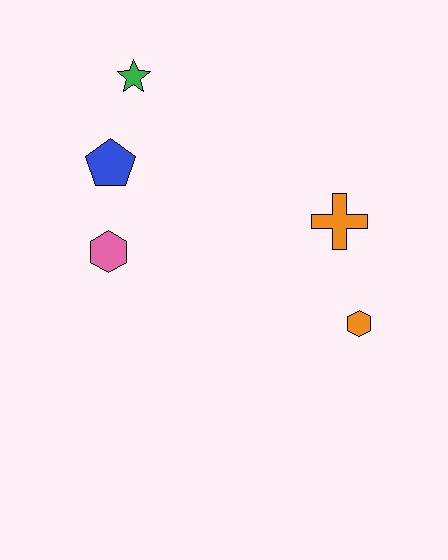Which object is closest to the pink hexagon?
The blue pentagon is closest to the pink hexagon.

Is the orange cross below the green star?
Yes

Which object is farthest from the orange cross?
The green star is farthest from the orange cross.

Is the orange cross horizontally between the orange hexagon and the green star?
Yes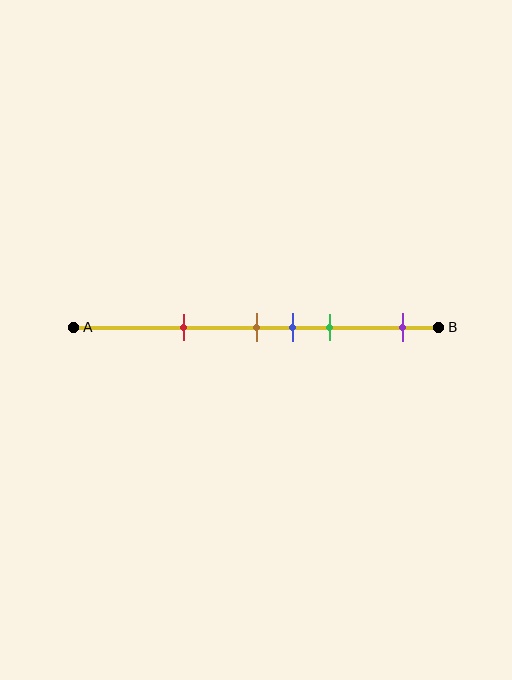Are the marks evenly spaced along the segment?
No, the marks are not evenly spaced.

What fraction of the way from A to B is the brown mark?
The brown mark is approximately 50% (0.5) of the way from A to B.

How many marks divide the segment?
There are 5 marks dividing the segment.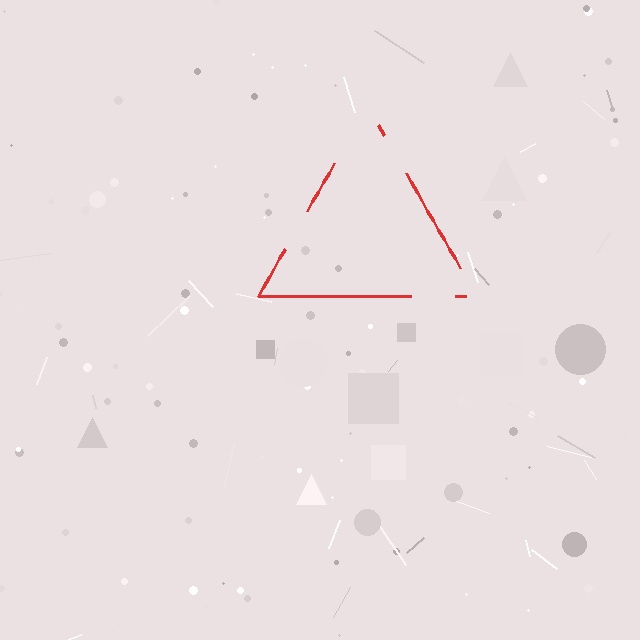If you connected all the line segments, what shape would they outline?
They would outline a triangle.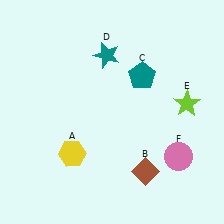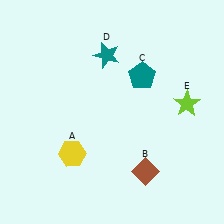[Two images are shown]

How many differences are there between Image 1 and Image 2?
There is 1 difference between the two images.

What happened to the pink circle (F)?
The pink circle (F) was removed in Image 2. It was in the bottom-right area of Image 1.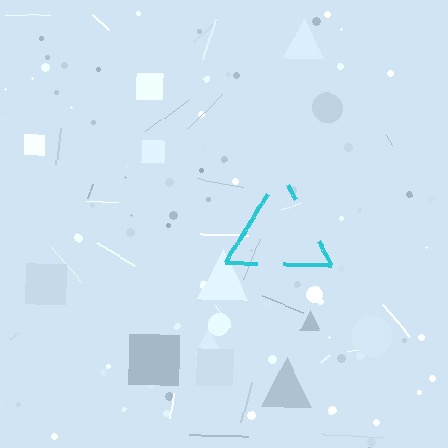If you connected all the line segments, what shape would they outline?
They would outline a triangle.